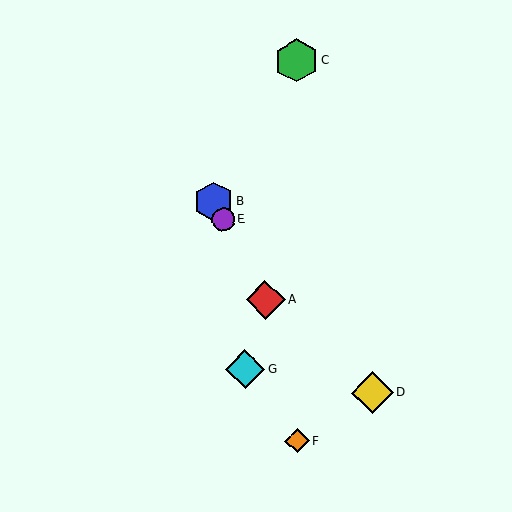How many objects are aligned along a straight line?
3 objects (A, B, E) are aligned along a straight line.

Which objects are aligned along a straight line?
Objects A, B, E are aligned along a straight line.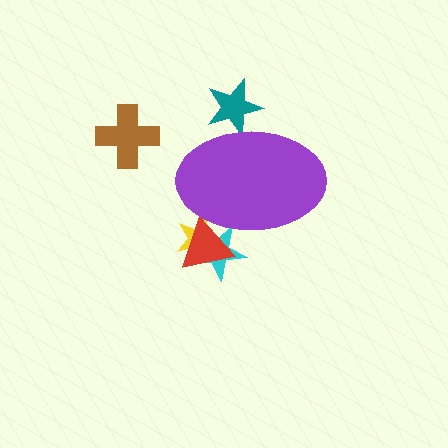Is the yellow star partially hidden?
Yes, the yellow star is partially hidden behind the purple ellipse.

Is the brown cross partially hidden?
No, the brown cross is fully visible.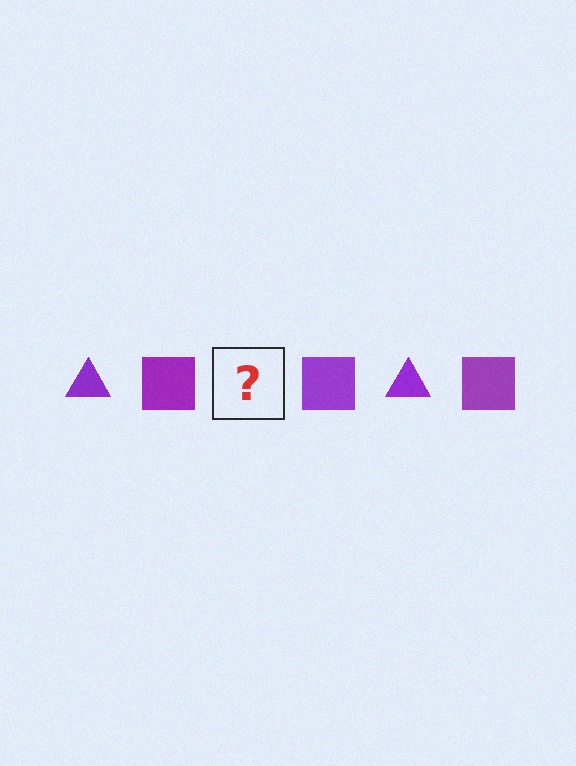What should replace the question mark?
The question mark should be replaced with a purple triangle.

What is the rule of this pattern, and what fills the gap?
The rule is that the pattern cycles through triangle, square shapes in purple. The gap should be filled with a purple triangle.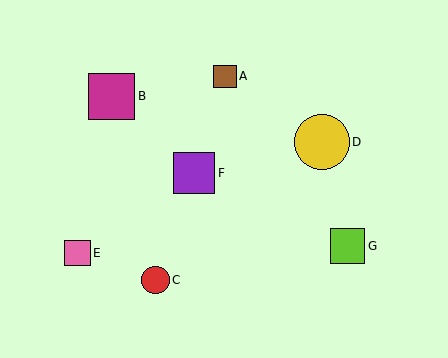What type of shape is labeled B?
Shape B is a magenta square.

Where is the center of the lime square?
The center of the lime square is at (347, 246).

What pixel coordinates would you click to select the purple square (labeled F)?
Click at (194, 173) to select the purple square F.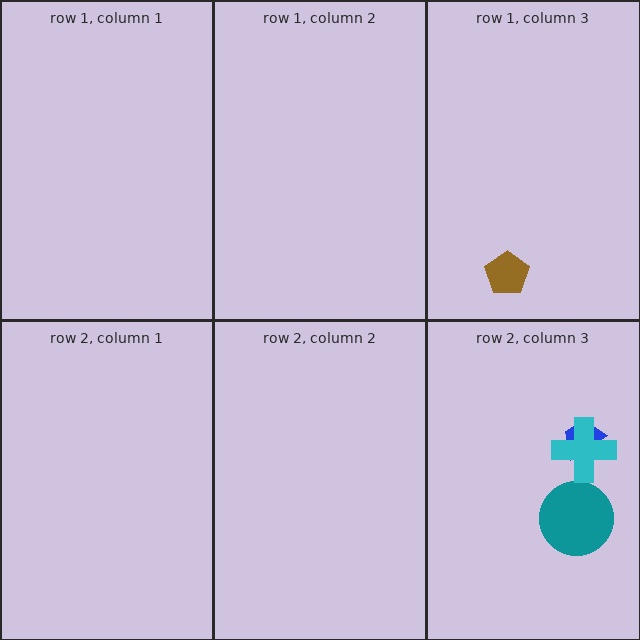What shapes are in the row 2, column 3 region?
The teal circle, the blue trapezoid, the cyan cross.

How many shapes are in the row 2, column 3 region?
3.